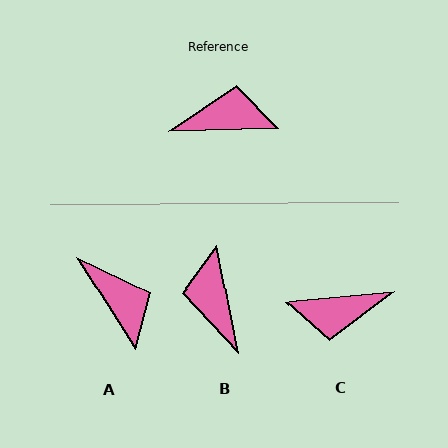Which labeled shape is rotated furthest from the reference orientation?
C, about 177 degrees away.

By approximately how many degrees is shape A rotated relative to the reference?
Approximately 59 degrees clockwise.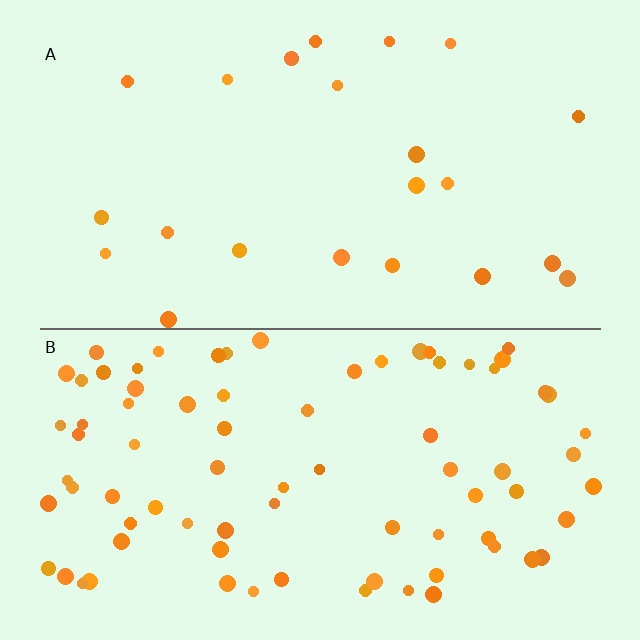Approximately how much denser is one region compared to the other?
Approximately 3.6× — region B over region A.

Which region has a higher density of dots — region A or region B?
B (the bottom).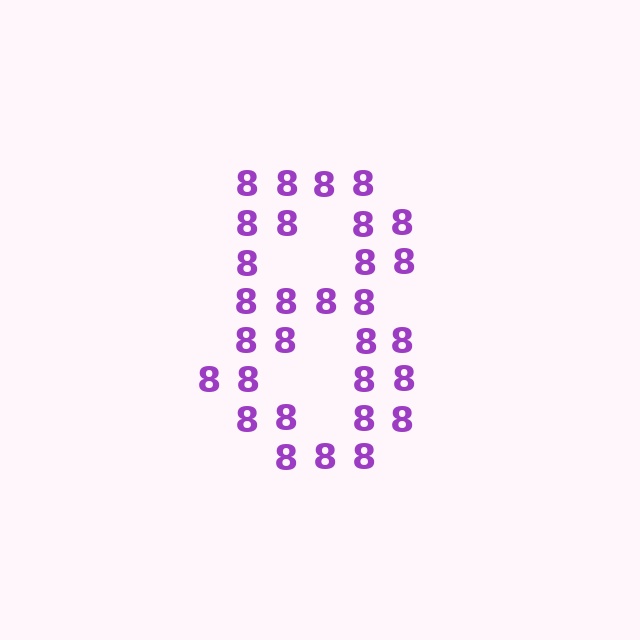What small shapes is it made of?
It is made of small digit 8's.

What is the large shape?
The large shape is the digit 8.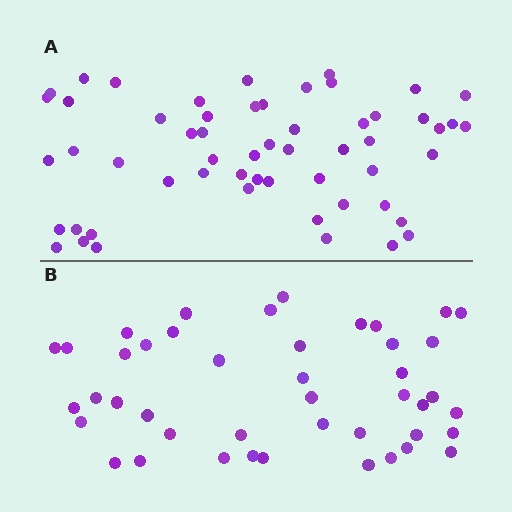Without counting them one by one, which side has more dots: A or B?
Region A (the top region) has more dots.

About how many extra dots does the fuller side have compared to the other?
Region A has roughly 12 or so more dots than region B.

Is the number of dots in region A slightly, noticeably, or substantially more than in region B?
Region A has noticeably more, but not dramatically so. The ratio is roughly 1.3 to 1.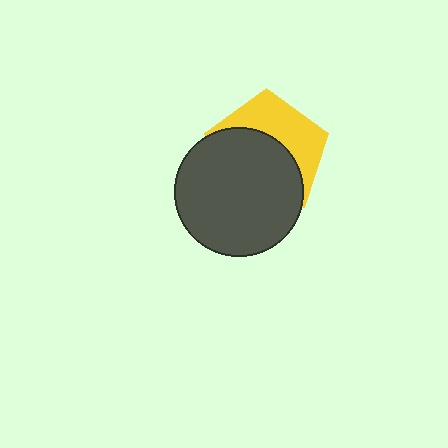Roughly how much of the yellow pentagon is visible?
A small part of it is visible (roughly 41%).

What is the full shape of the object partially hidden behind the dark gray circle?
The partially hidden object is a yellow pentagon.